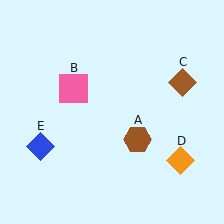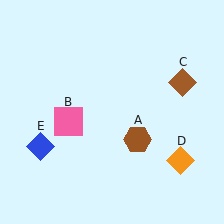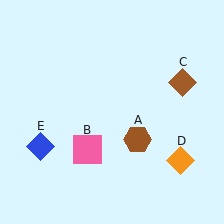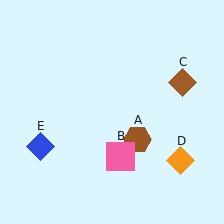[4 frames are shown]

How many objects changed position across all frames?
1 object changed position: pink square (object B).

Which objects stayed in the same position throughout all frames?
Brown hexagon (object A) and brown diamond (object C) and orange diamond (object D) and blue diamond (object E) remained stationary.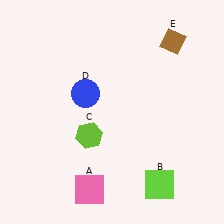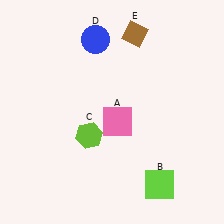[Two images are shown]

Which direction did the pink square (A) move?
The pink square (A) moved up.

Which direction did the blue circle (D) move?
The blue circle (D) moved up.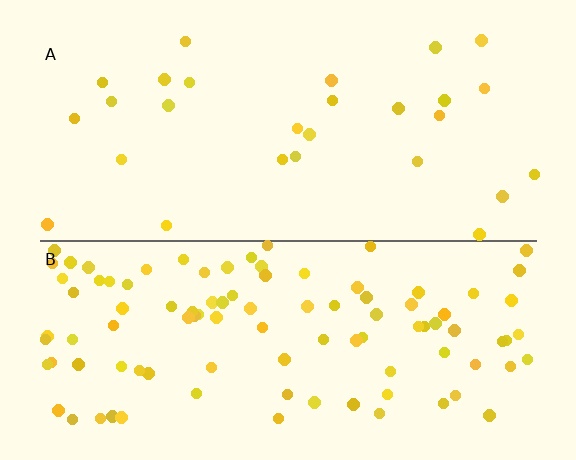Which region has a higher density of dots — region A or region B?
B (the bottom).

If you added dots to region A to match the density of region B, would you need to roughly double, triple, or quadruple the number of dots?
Approximately quadruple.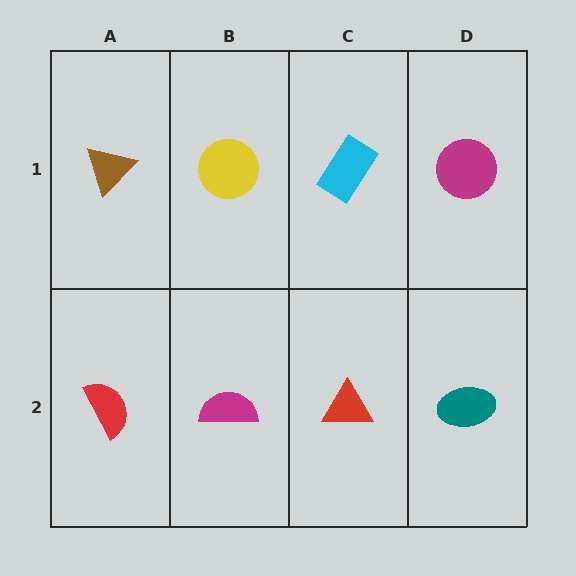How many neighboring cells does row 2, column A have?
2.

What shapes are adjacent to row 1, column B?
A magenta semicircle (row 2, column B), a brown triangle (row 1, column A), a cyan rectangle (row 1, column C).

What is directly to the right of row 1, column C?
A magenta circle.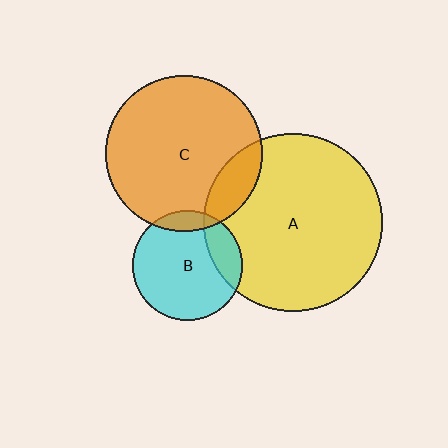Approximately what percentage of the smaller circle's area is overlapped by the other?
Approximately 15%.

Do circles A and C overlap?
Yes.